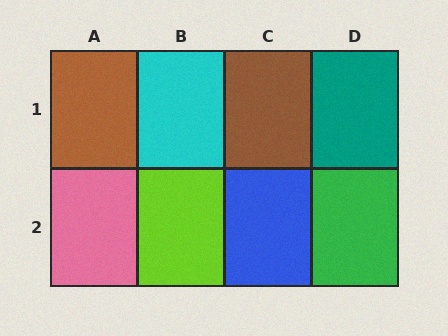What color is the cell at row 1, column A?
Brown.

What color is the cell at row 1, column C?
Brown.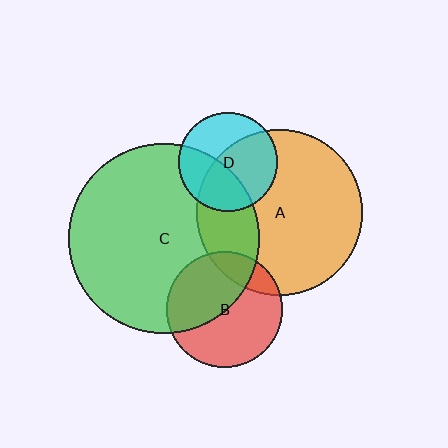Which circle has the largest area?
Circle C (green).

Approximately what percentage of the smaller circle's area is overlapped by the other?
Approximately 40%.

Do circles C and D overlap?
Yes.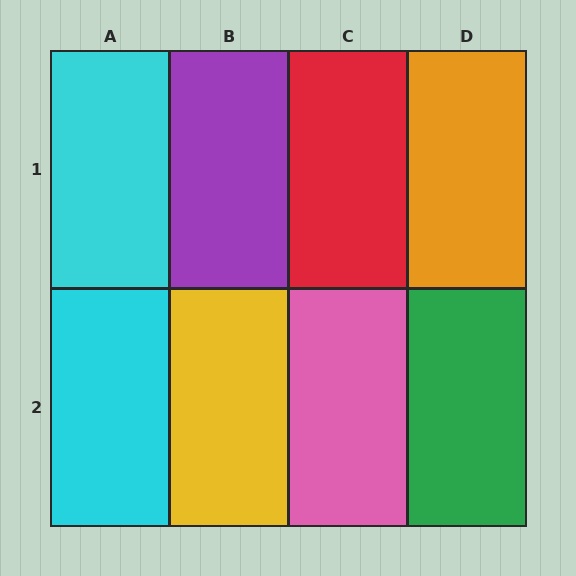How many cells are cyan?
2 cells are cyan.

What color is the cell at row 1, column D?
Orange.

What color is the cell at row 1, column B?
Purple.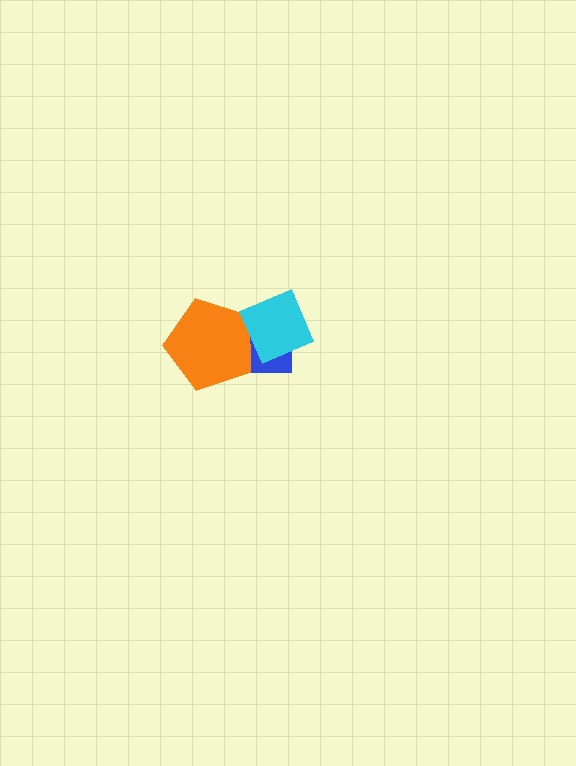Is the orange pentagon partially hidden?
Yes, it is partially covered by another shape.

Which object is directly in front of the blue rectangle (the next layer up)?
The orange pentagon is directly in front of the blue rectangle.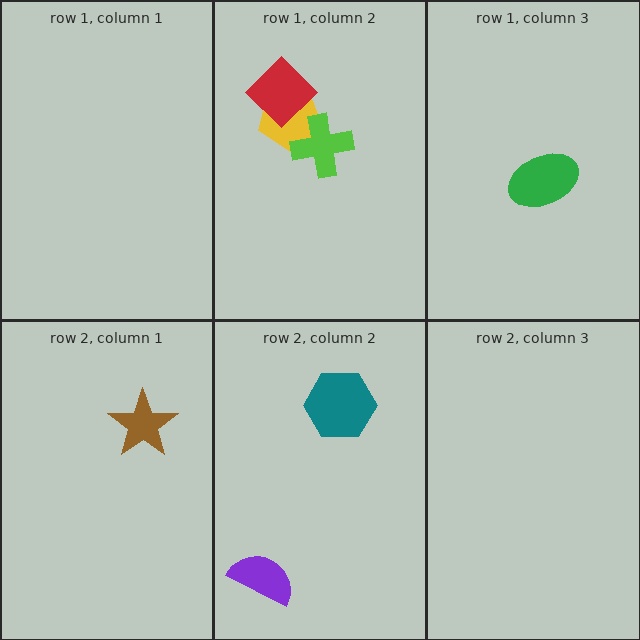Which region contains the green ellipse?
The row 1, column 3 region.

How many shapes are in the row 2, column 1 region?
1.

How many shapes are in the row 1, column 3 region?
1.